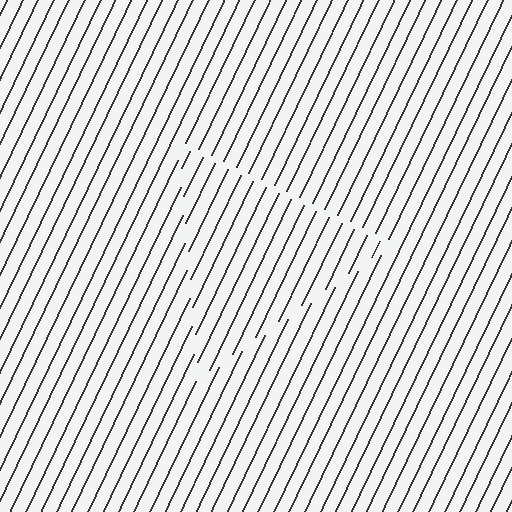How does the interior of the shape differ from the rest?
The interior of the shape contains the same grating, shifted by half a period — the contour is defined by the phase discontinuity where line-ends from the inner and outer gratings abut.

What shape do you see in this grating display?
An illusory triangle. The interior of the shape contains the same grating, shifted by half a period — the contour is defined by the phase discontinuity where line-ends from the inner and outer gratings abut.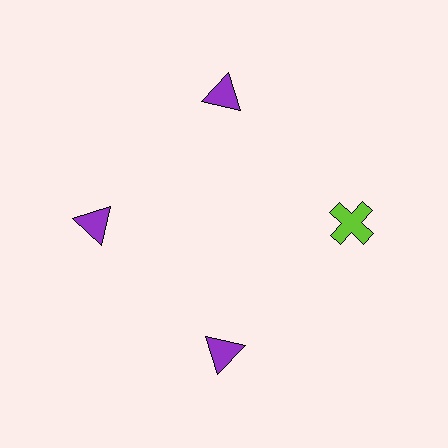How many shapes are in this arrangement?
There are 4 shapes arranged in a ring pattern.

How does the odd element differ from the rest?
It differs in both color (lime instead of purple) and shape (cross instead of triangle).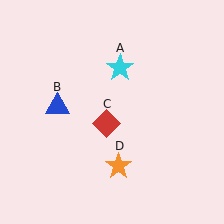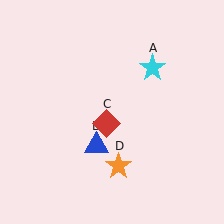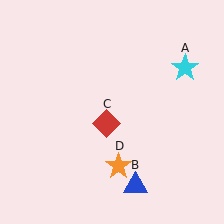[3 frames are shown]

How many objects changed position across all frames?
2 objects changed position: cyan star (object A), blue triangle (object B).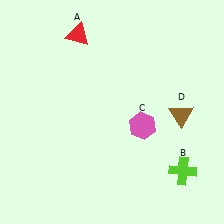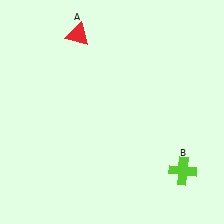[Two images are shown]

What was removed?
The brown triangle (D), the pink hexagon (C) were removed in Image 2.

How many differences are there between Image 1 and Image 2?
There are 2 differences between the two images.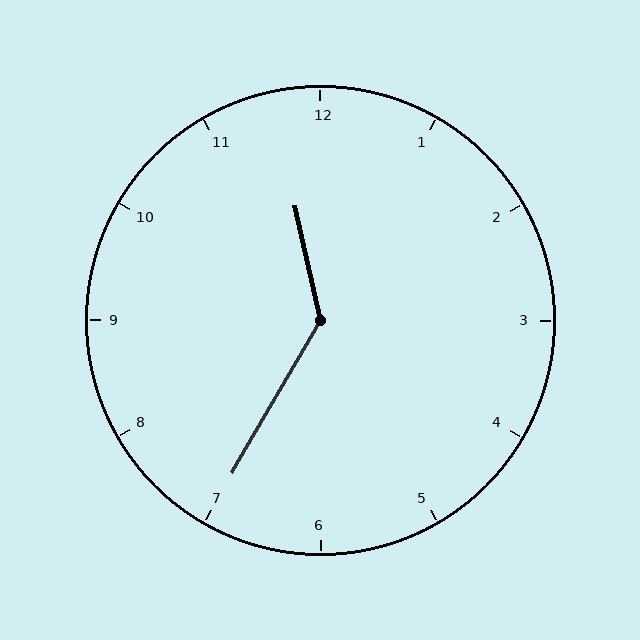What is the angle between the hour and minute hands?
Approximately 138 degrees.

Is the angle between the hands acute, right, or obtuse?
It is obtuse.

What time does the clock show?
11:35.